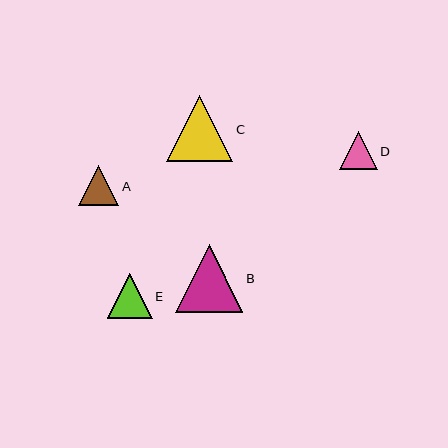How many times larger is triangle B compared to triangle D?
Triangle B is approximately 1.8 times the size of triangle D.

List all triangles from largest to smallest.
From largest to smallest: B, C, E, A, D.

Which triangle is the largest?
Triangle B is the largest with a size of approximately 67 pixels.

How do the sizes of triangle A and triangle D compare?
Triangle A and triangle D are approximately the same size.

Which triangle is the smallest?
Triangle D is the smallest with a size of approximately 38 pixels.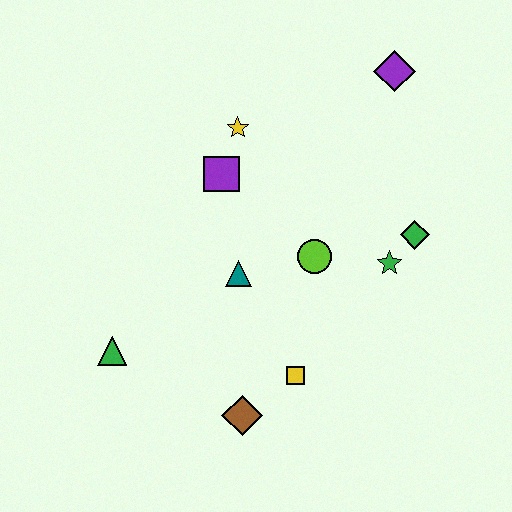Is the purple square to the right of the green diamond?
No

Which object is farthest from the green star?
The green triangle is farthest from the green star.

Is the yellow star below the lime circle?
No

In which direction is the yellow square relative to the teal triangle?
The yellow square is below the teal triangle.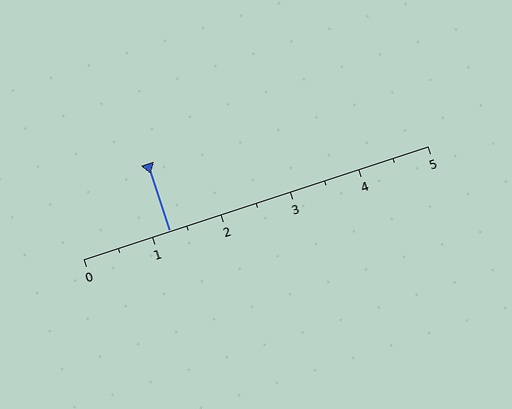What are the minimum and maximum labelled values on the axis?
The axis runs from 0 to 5.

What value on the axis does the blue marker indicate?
The marker indicates approximately 1.2.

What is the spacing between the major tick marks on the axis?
The major ticks are spaced 1 apart.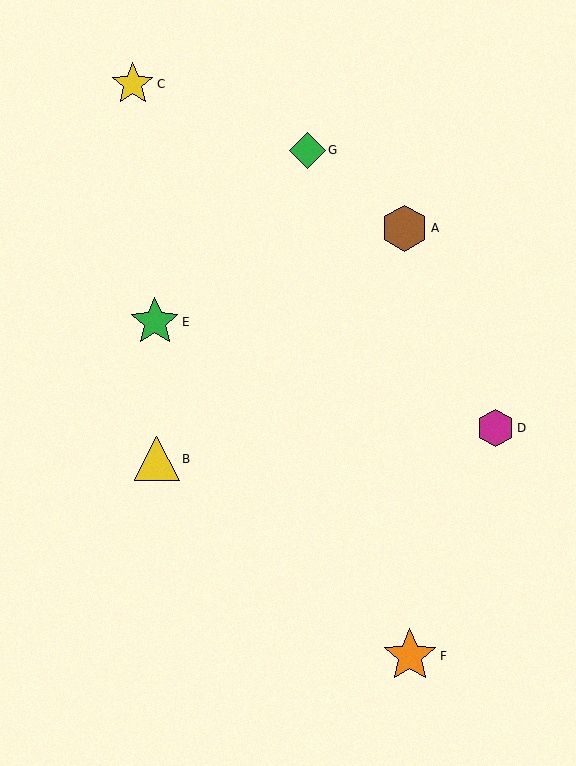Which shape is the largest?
The orange star (labeled F) is the largest.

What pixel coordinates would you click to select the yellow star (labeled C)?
Click at (133, 84) to select the yellow star C.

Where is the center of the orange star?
The center of the orange star is at (410, 656).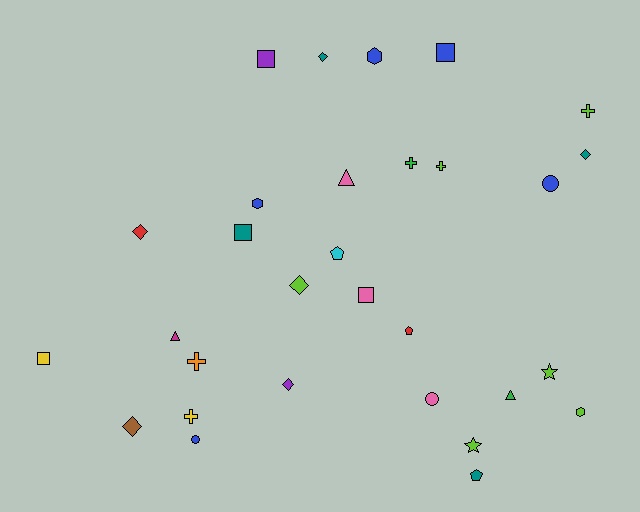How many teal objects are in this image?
There are 4 teal objects.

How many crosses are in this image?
There are 5 crosses.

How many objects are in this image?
There are 30 objects.